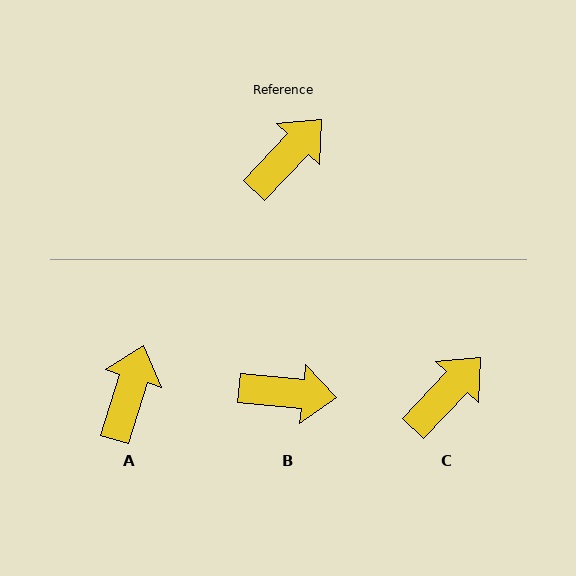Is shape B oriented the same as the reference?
No, it is off by about 52 degrees.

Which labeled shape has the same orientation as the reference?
C.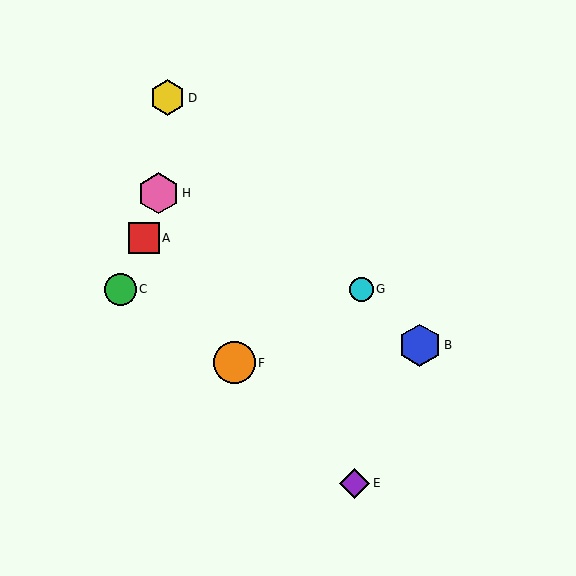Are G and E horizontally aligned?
No, G is at y≈289 and E is at y≈483.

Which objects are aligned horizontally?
Objects C, G are aligned horizontally.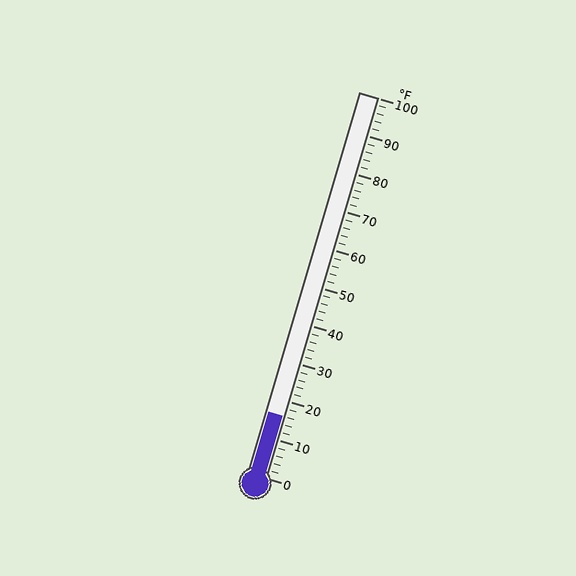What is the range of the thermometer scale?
The thermometer scale ranges from 0°F to 100°F.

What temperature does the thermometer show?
The thermometer shows approximately 16°F.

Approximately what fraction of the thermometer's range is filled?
The thermometer is filled to approximately 15% of its range.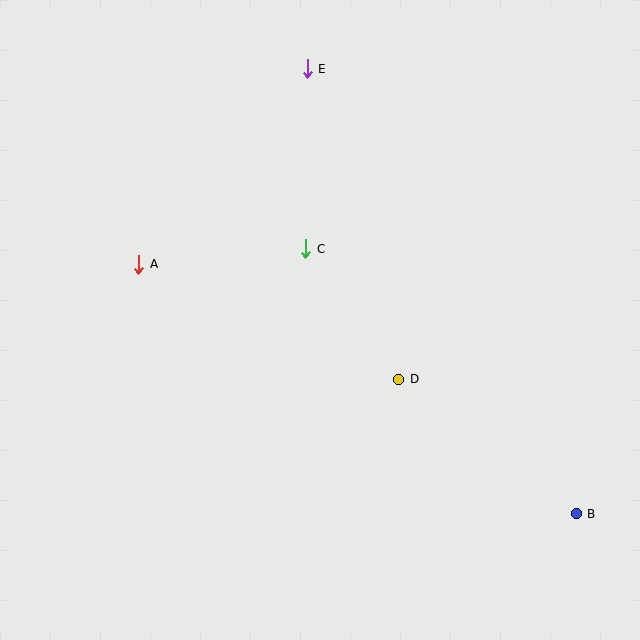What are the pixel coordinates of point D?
Point D is at (399, 379).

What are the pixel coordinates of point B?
Point B is at (576, 514).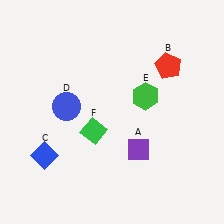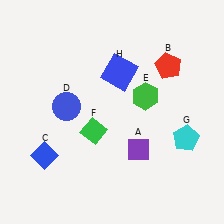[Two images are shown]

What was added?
A cyan pentagon (G), a blue square (H) were added in Image 2.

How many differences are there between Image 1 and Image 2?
There are 2 differences between the two images.